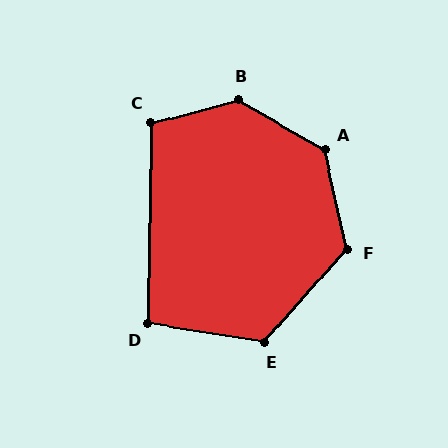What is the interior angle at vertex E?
Approximately 122 degrees (obtuse).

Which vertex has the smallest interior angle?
D, at approximately 99 degrees.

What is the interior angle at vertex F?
Approximately 126 degrees (obtuse).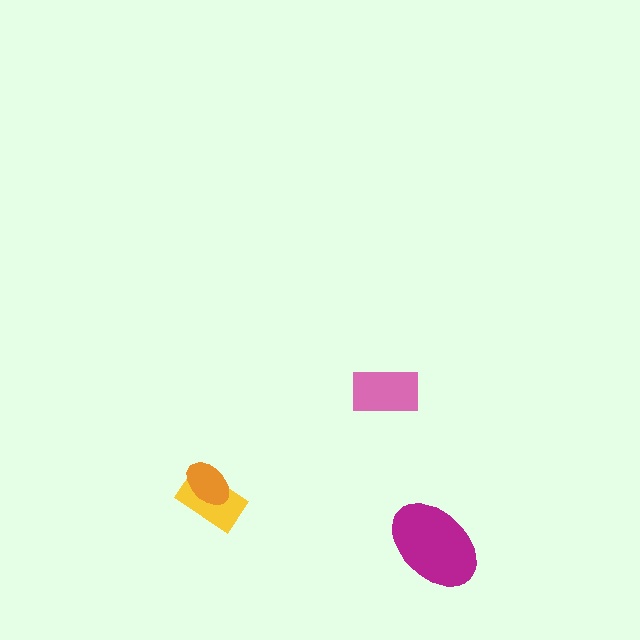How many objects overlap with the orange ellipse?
1 object overlaps with the orange ellipse.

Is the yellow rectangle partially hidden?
Yes, it is partially covered by another shape.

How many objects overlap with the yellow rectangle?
1 object overlaps with the yellow rectangle.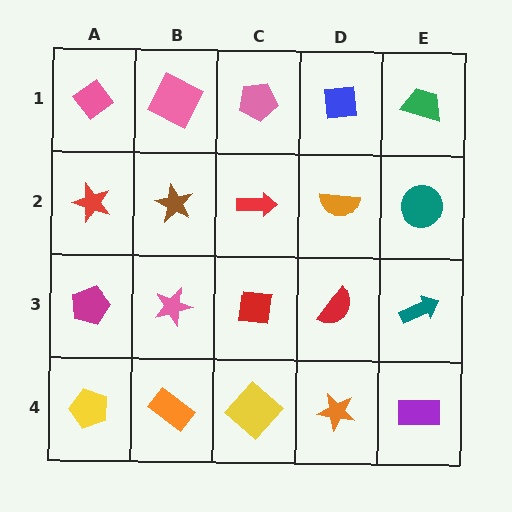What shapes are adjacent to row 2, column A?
A pink diamond (row 1, column A), a magenta pentagon (row 3, column A), a brown star (row 2, column B).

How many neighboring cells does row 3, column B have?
4.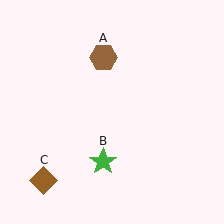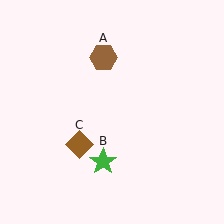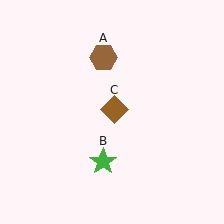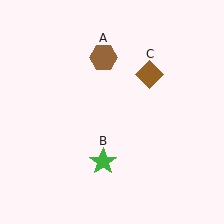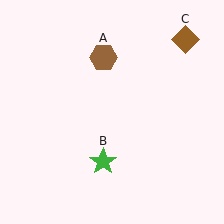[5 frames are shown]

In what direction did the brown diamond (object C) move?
The brown diamond (object C) moved up and to the right.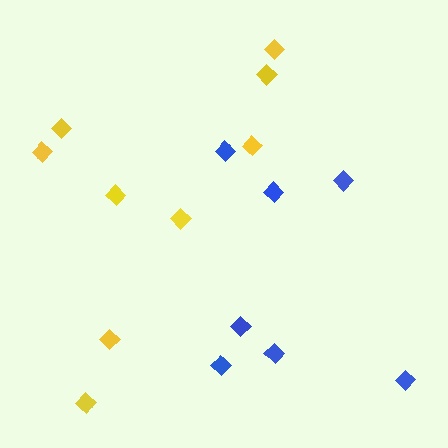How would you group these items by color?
There are 2 groups: one group of blue diamonds (7) and one group of yellow diamonds (9).